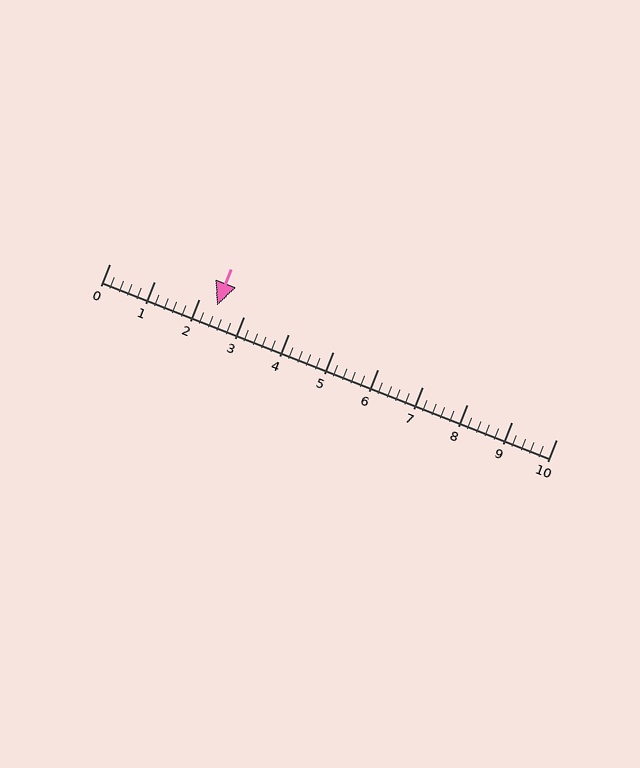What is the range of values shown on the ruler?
The ruler shows values from 0 to 10.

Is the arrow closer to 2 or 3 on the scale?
The arrow is closer to 2.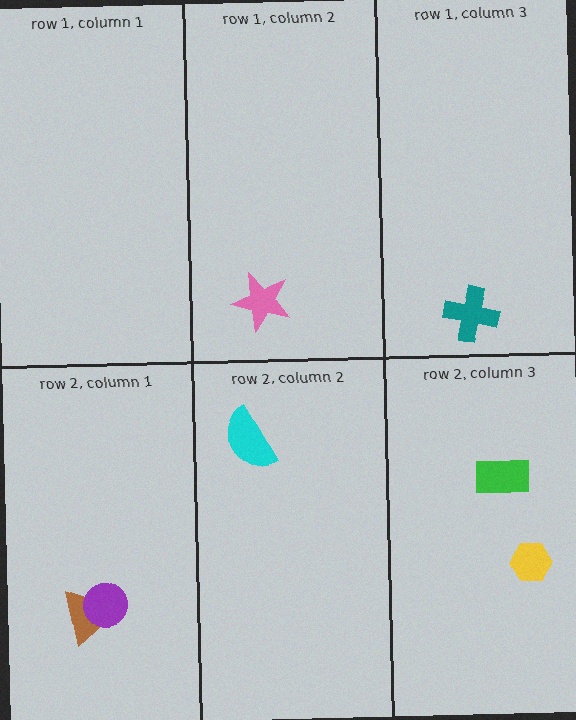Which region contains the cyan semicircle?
The row 2, column 2 region.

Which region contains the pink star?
The row 1, column 2 region.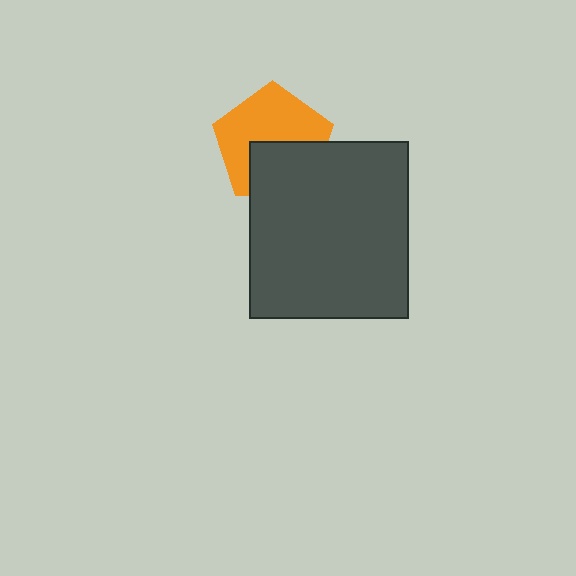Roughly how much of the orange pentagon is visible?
About half of it is visible (roughly 61%).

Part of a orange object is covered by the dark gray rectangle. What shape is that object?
It is a pentagon.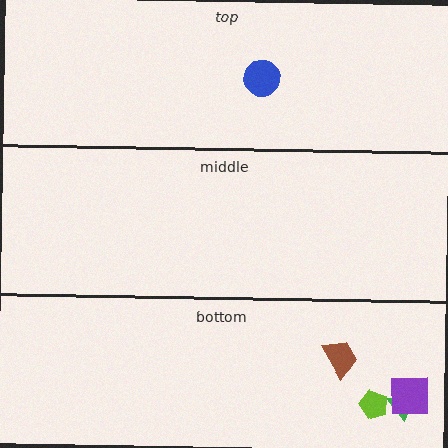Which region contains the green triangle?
The bottom region.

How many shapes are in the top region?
1.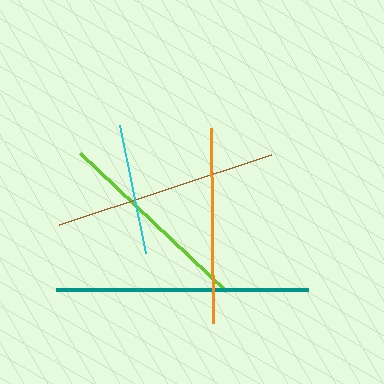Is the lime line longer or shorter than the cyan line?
The lime line is longer than the cyan line.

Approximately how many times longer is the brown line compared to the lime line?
The brown line is approximately 1.1 times the length of the lime line.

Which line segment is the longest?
The teal line is the longest at approximately 252 pixels.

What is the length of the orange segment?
The orange segment is approximately 195 pixels long.